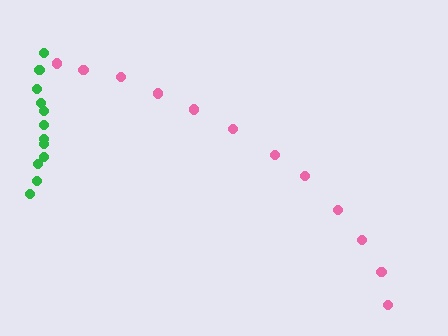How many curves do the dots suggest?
There are 2 distinct paths.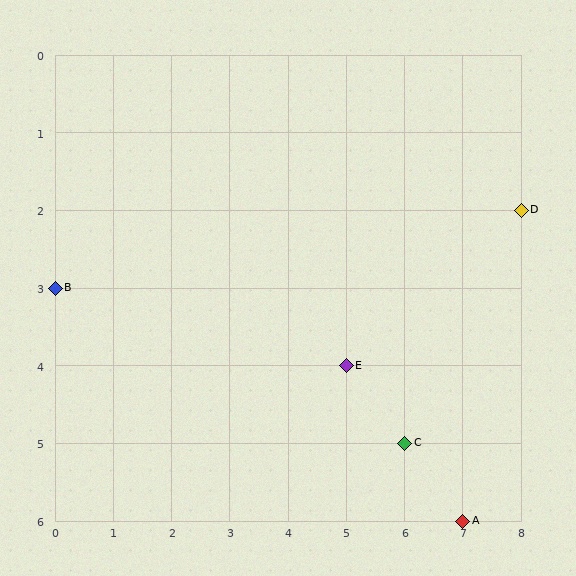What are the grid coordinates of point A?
Point A is at grid coordinates (7, 6).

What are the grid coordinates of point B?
Point B is at grid coordinates (0, 3).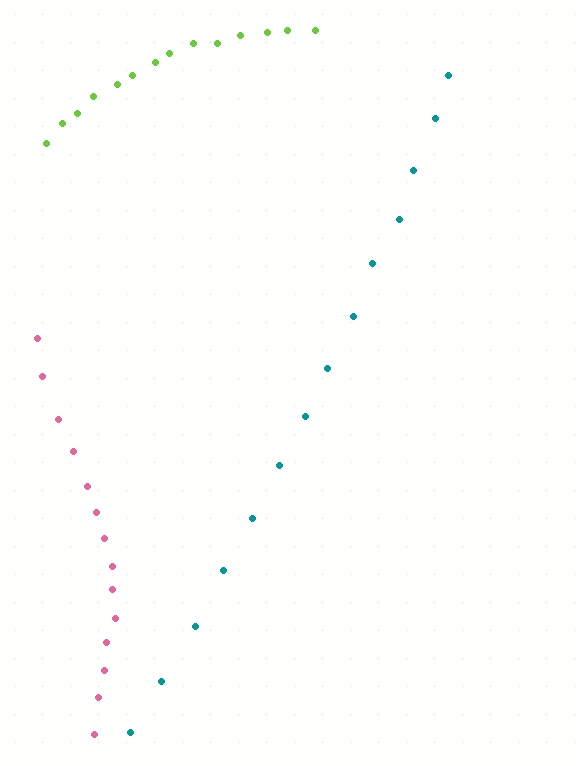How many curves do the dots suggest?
There are 3 distinct paths.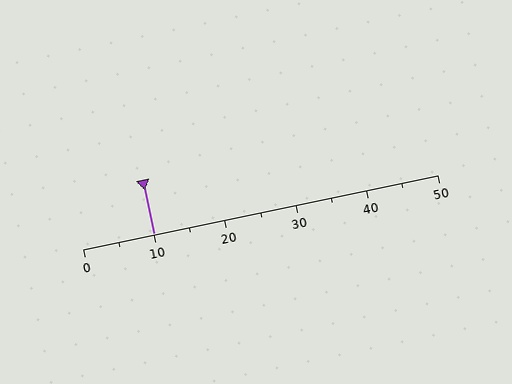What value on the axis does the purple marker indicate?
The marker indicates approximately 10.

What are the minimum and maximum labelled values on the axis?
The axis runs from 0 to 50.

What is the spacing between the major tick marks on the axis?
The major ticks are spaced 10 apart.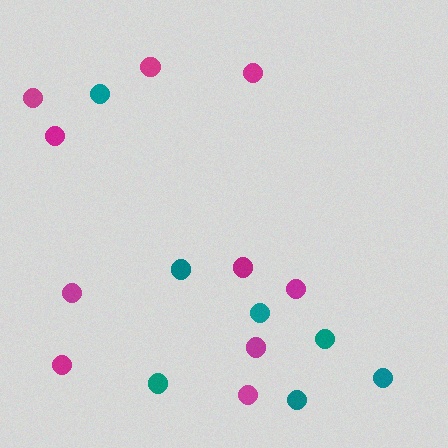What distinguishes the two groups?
There are 2 groups: one group of teal circles (7) and one group of magenta circles (10).